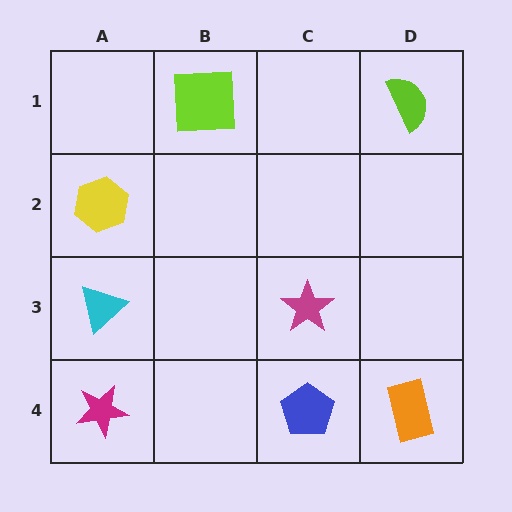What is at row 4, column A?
A magenta star.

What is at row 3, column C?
A magenta star.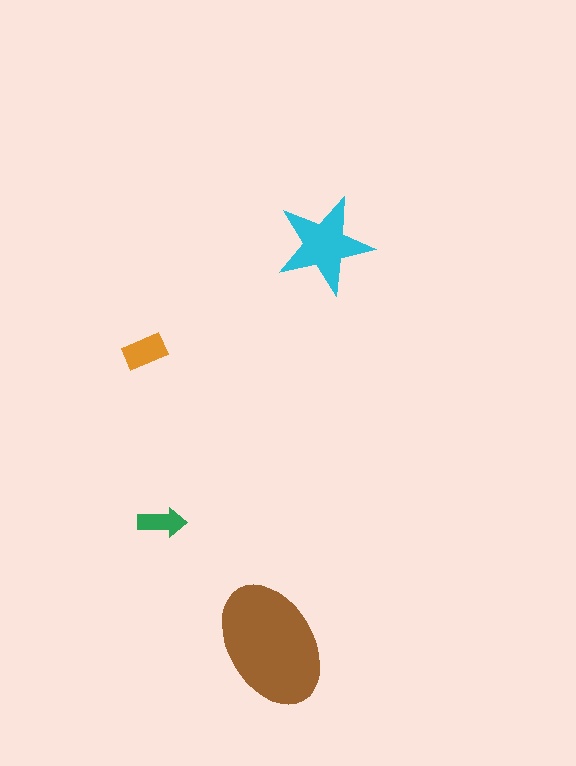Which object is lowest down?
The brown ellipse is bottommost.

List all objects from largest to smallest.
The brown ellipse, the cyan star, the orange rectangle, the green arrow.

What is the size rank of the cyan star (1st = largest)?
2nd.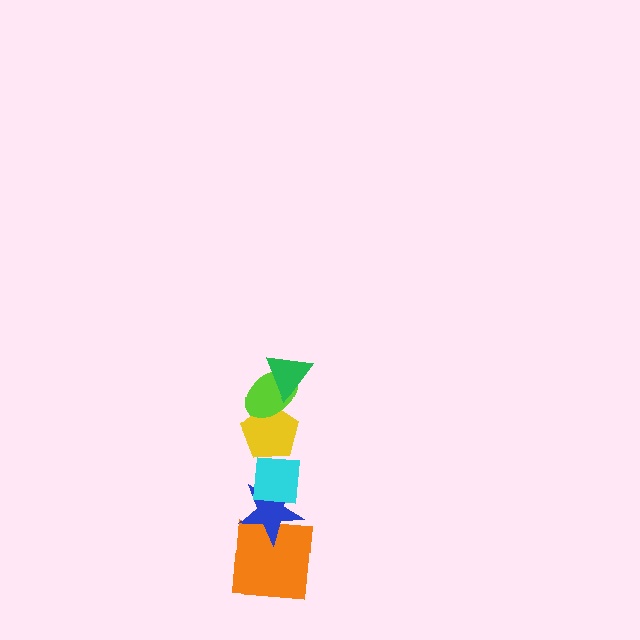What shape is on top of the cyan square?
The yellow pentagon is on top of the cyan square.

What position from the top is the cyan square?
The cyan square is 4th from the top.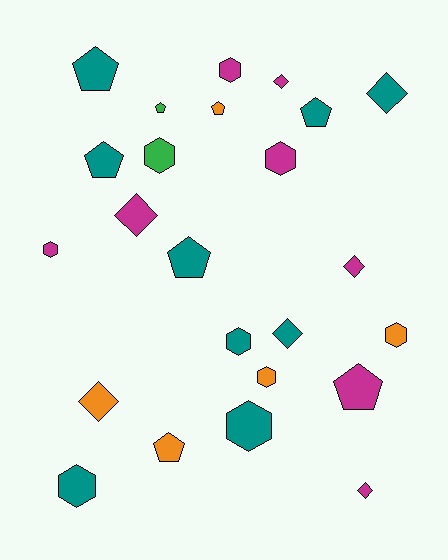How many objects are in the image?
There are 24 objects.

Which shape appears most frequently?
Hexagon, with 9 objects.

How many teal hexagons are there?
There are 3 teal hexagons.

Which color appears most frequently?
Teal, with 9 objects.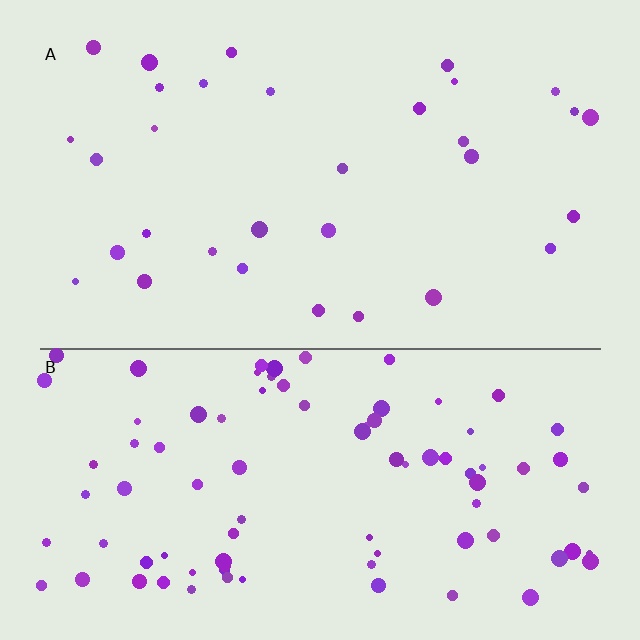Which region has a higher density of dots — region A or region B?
B (the bottom).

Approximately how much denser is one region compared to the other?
Approximately 2.8× — region B over region A.